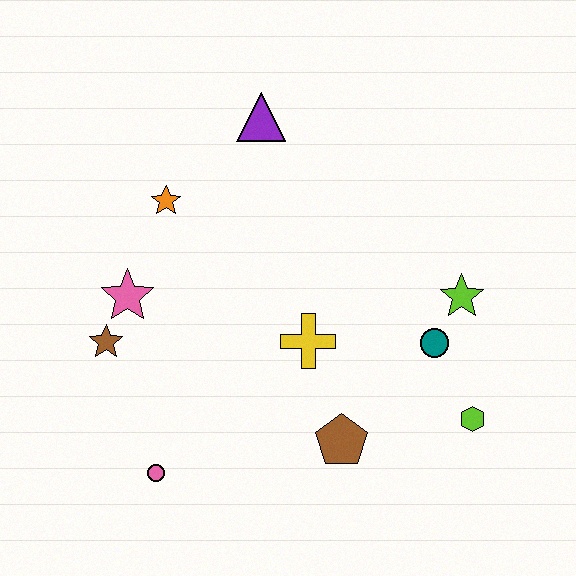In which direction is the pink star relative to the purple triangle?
The pink star is below the purple triangle.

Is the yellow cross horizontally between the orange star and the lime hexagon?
Yes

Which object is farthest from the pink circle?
The purple triangle is farthest from the pink circle.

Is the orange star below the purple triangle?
Yes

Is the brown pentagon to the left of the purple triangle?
No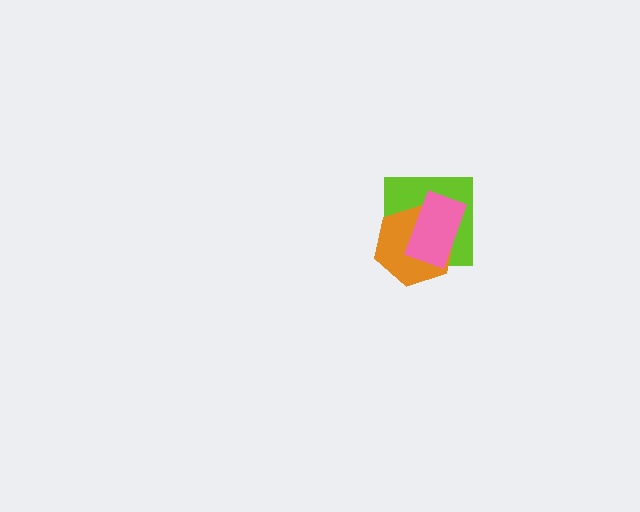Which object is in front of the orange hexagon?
The pink rectangle is in front of the orange hexagon.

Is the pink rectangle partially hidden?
No, no other shape covers it.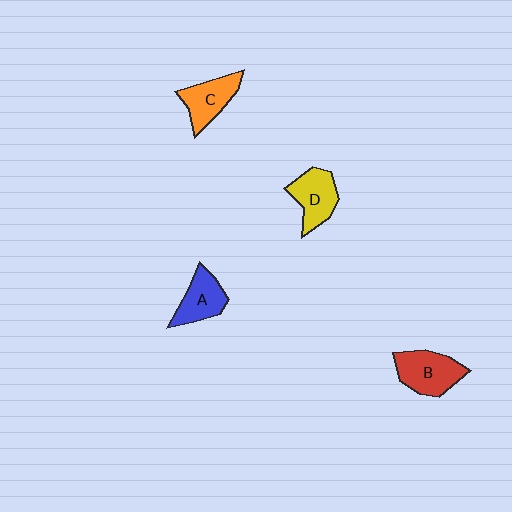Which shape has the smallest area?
Shape A (blue).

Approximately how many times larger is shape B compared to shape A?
Approximately 1.2 times.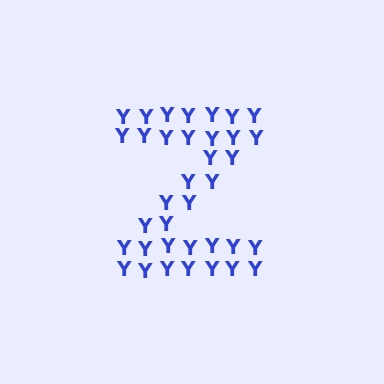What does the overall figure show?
The overall figure shows the letter Z.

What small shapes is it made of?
It is made of small letter Y's.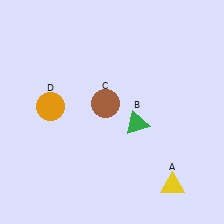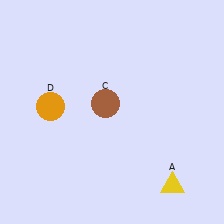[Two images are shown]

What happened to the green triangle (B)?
The green triangle (B) was removed in Image 2. It was in the bottom-right area of Image 1.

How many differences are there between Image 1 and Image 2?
There is 1 difference between the two images.